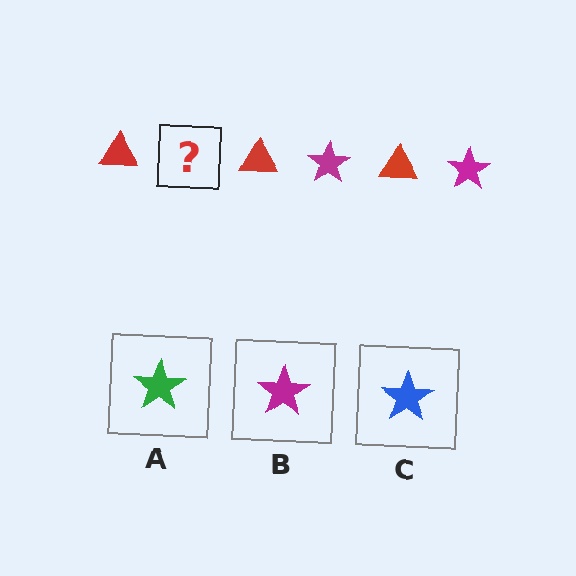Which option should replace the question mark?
Option B.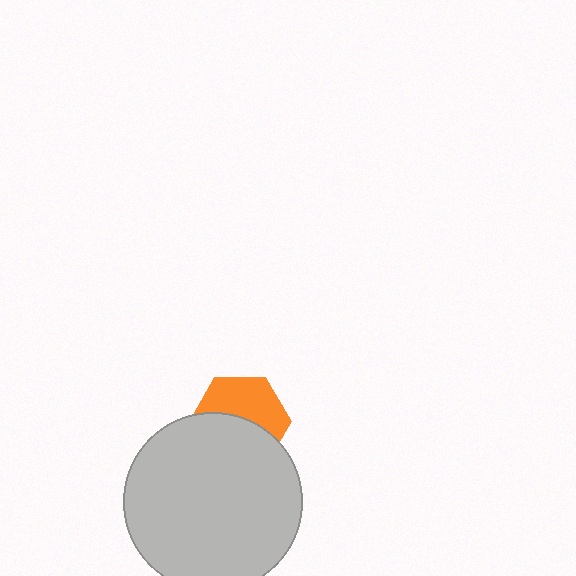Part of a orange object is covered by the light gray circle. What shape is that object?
It is a hexagon.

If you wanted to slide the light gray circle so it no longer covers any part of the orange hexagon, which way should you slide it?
Slide it down — that is the most direct way to separate the two shapes.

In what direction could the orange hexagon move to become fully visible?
The orange hexagon could move up. That would shift it out from behind the light gray circle entirely.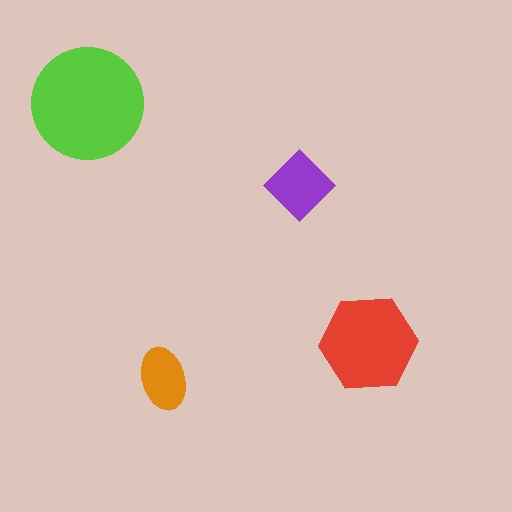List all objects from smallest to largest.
The orange ellipse, the purple diamond, the red hexagon, the lime circle.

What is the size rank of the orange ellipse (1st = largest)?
4th.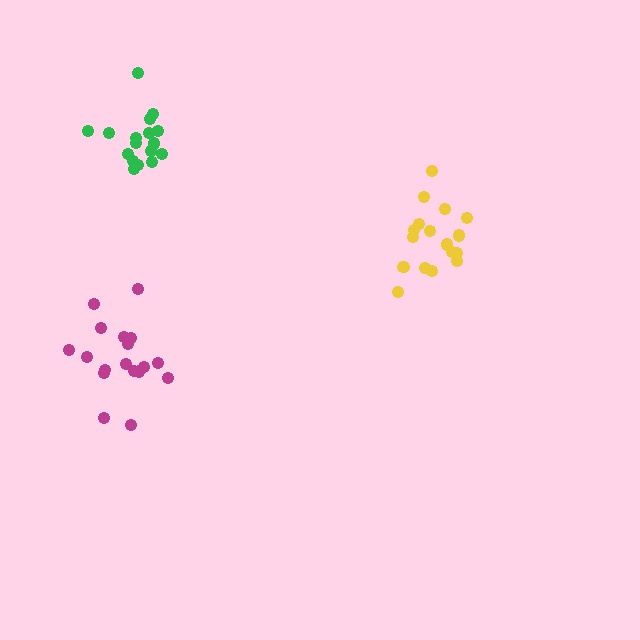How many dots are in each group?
Group 1: 17 dots, Group 2: 18 dots, Group 3: 18 dots (53 total).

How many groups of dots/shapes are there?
There are 3 groups.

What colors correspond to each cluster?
The clusters are colored: yellow, magenta, green.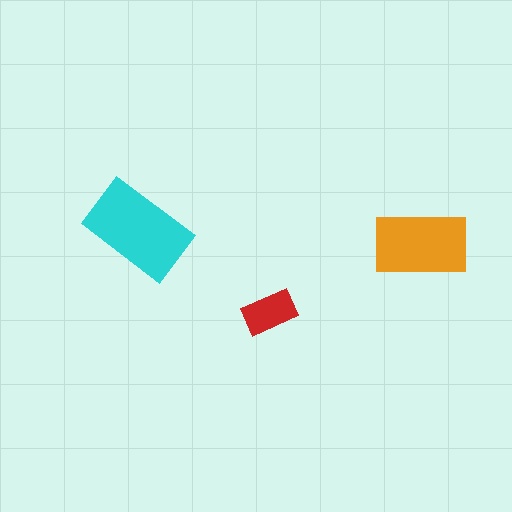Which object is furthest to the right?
The orange rectangle is rightmost.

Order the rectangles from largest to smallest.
the cyan one, the orange one, the red one.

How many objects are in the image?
There are 3 objects in the image.